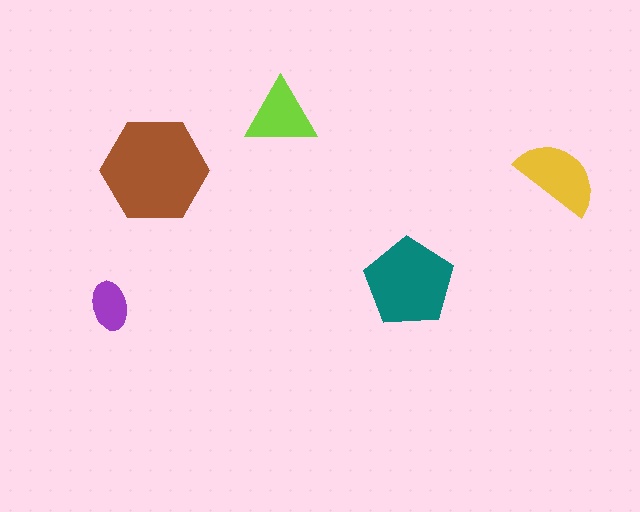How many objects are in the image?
There are 5 objects in the image.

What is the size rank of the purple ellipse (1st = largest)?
5th.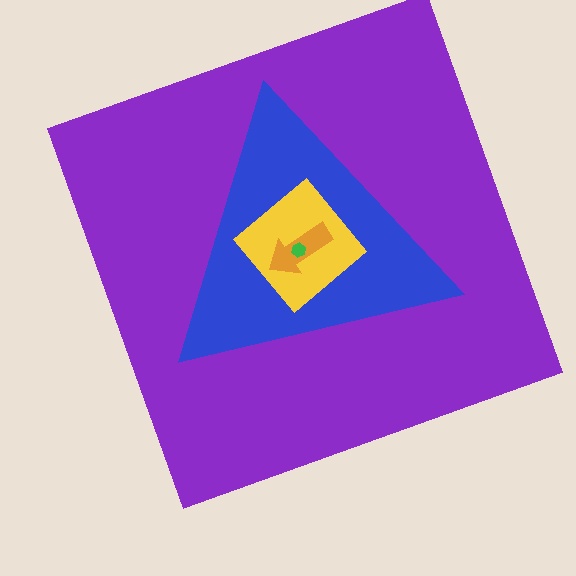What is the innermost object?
The green hexagon.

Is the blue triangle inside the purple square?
Yes.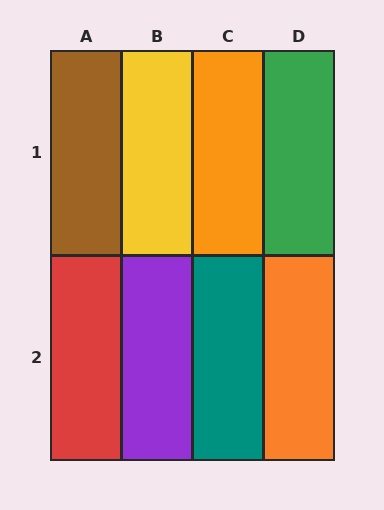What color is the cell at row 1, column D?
Green.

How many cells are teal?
1 cell is teal.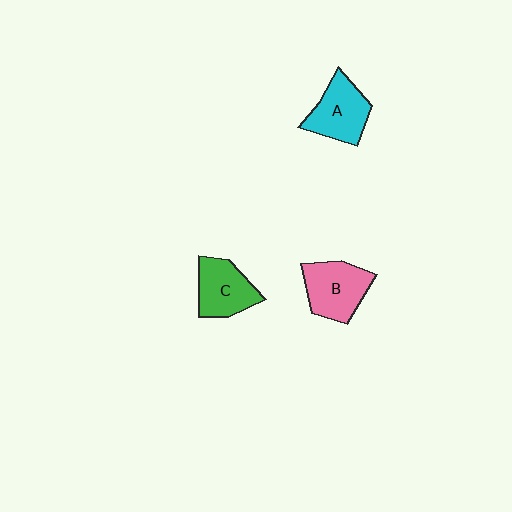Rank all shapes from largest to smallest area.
From largest to smallest: B (pink), A (cyan), C (green).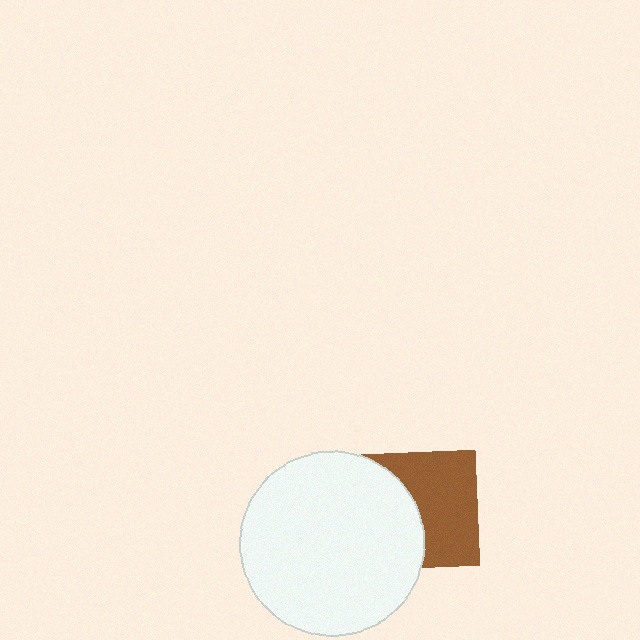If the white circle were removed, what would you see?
You would see the complete brown square.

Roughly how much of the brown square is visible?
About half of it is visible (roughly 59%).